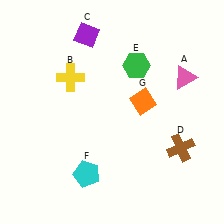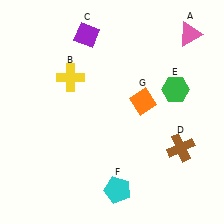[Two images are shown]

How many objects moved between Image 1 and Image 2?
3 objects moved between the two images.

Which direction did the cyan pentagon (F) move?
The cyan pentagon (F) moved right.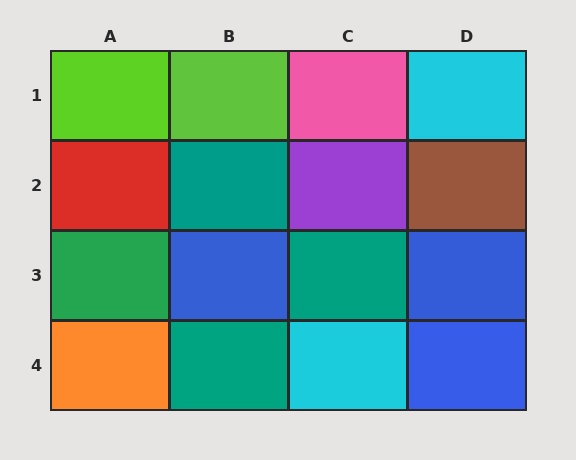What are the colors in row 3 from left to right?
Green, blue, teal, blue.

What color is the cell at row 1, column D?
Cyan.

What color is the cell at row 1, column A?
Lime.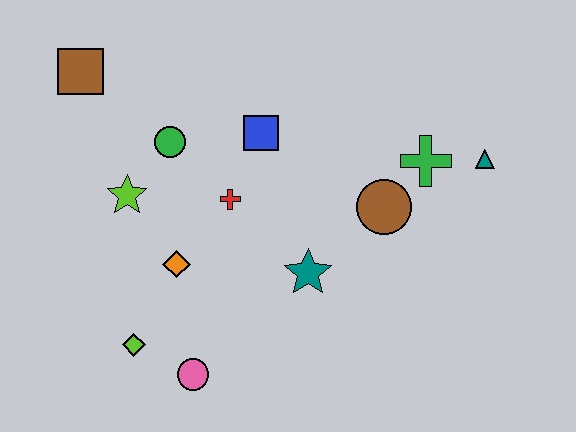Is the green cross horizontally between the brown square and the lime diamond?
No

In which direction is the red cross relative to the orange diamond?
The red cross is above the orange diamond.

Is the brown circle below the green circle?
Yes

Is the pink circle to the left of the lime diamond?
No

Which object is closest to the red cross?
The blue square is closest to the red cross.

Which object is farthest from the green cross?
The brown square is farthest from the green cross.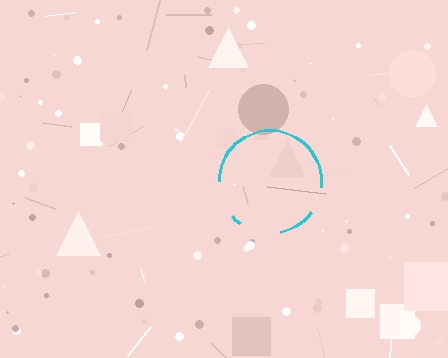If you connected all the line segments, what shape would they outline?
They would outline a circle.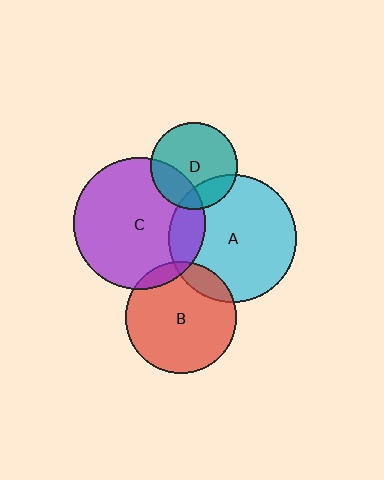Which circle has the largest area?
Circle C (purple).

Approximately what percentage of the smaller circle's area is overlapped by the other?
Approximately 25%.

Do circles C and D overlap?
Yes.